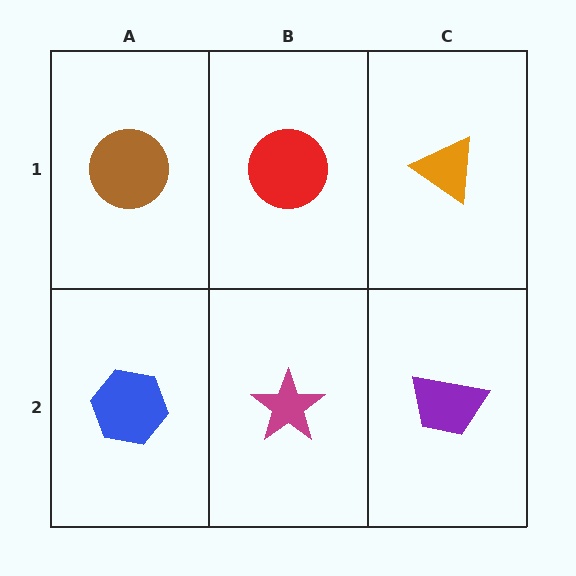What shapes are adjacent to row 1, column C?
A purple trapezoid (row 2, column C), a red circle (row 1, column B).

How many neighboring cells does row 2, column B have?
3.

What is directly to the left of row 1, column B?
A brown circle.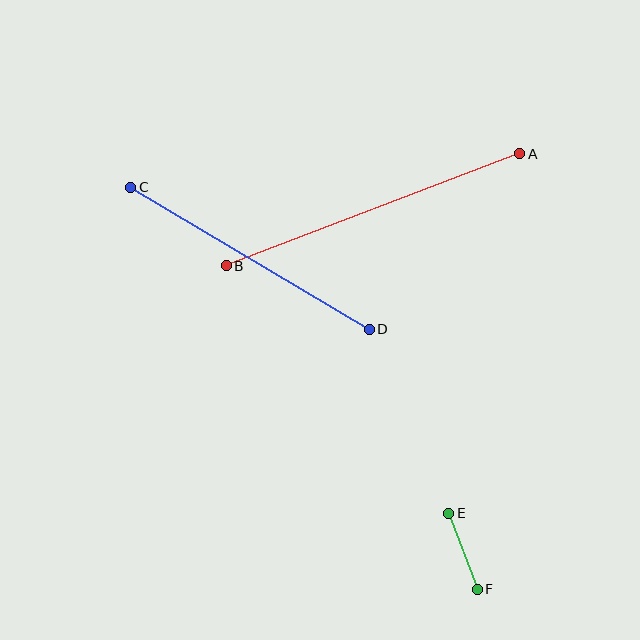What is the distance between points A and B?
The distance is approximately 314 pixels.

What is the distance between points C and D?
The distance is approximately 277 pixels.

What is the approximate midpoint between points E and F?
The midpoint is at approximately (463, 551) pixels.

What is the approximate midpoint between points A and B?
The midpoint is at approximately (373, 210) pixels.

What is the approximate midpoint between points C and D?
The midpoint is at approximately (250, 258) pixels.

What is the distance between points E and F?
The distance is approximately 81 pixels.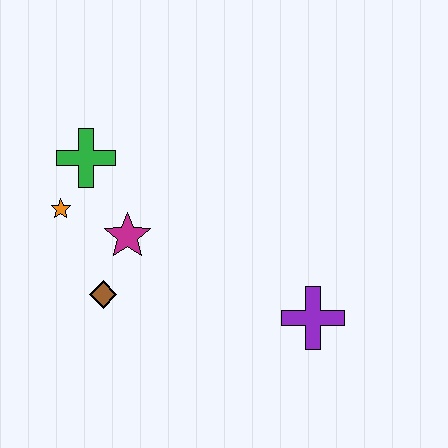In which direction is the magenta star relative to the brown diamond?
The magenta star is above the brown diamond.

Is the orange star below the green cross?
Yes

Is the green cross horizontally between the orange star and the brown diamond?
Yes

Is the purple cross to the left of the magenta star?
No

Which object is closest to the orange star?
The green cross is closest to the orange star.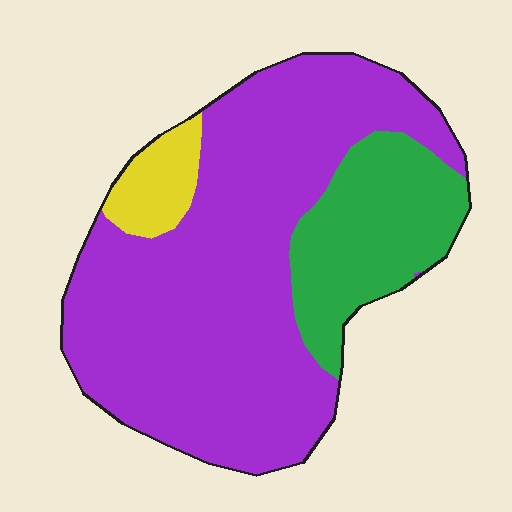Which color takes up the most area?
Purple, at roughly 70%.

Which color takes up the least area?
Yellow, at roughly 5%.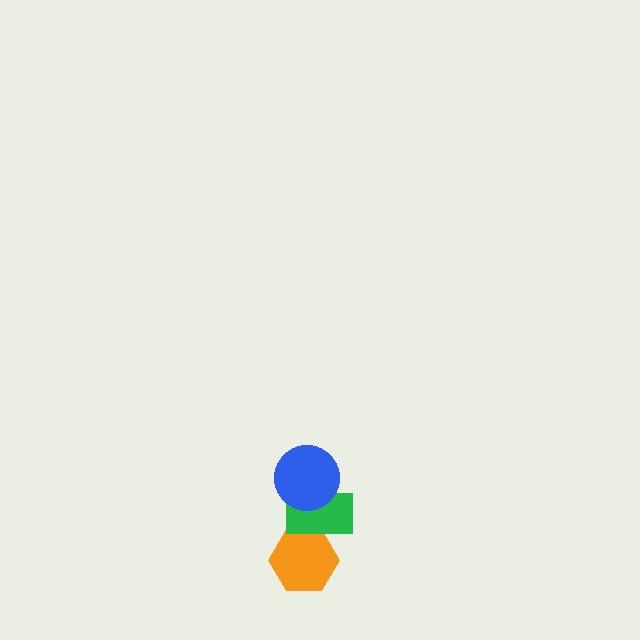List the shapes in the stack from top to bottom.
From top to bottom: the blue circle, the green rectangle, the orange hexagon.